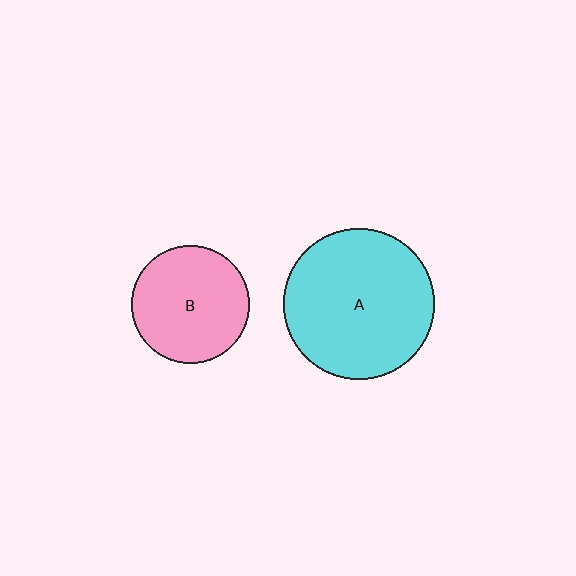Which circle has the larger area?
Circle A (cyan).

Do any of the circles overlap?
No, none of the circles overlap.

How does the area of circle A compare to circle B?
Approximately 1.6 times.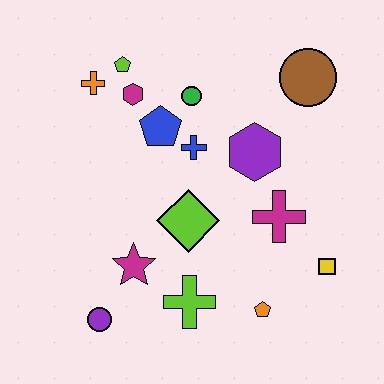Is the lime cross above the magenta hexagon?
No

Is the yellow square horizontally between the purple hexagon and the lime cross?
No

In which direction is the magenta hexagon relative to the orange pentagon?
The magenta hexagon is above the orange pentagon.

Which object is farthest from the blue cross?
The purple circle is farthest from the blue cross.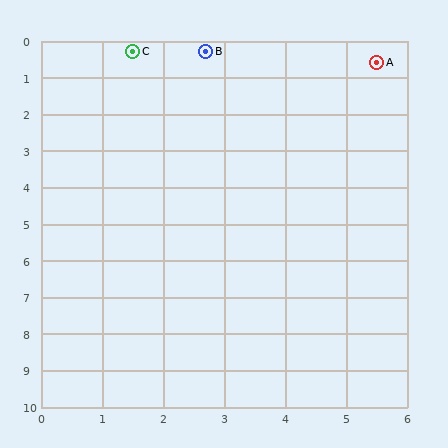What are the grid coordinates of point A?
Point A is at approximately (5.5, 0.6).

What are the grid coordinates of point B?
Point B is at approximately (2.7, 0.3).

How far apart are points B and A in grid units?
Points B and A are about 2.8 grid units apart.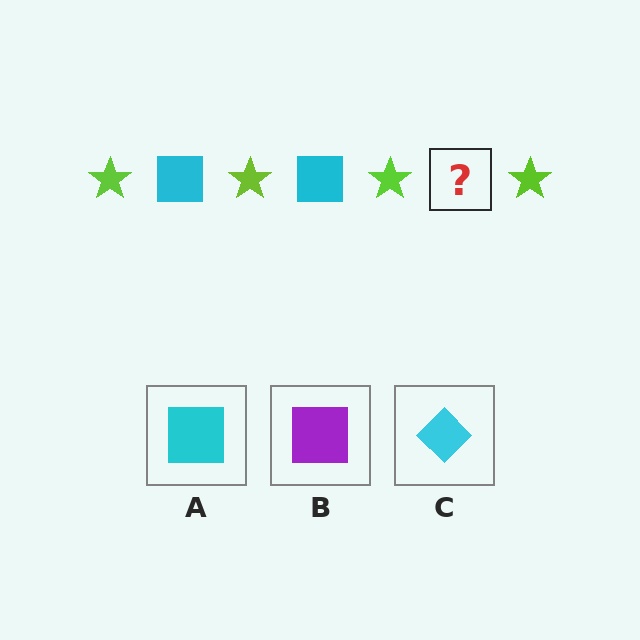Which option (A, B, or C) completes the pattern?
A.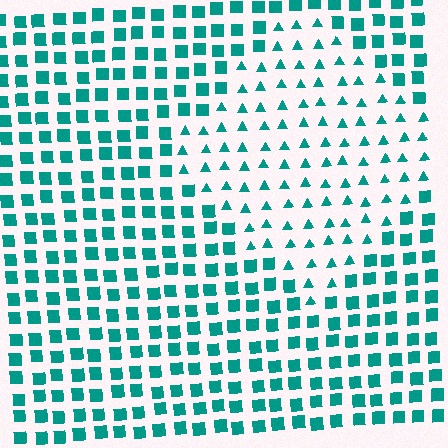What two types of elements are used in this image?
The image uses triangles inside the diamond region and squares outside it.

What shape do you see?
I see a diamond.